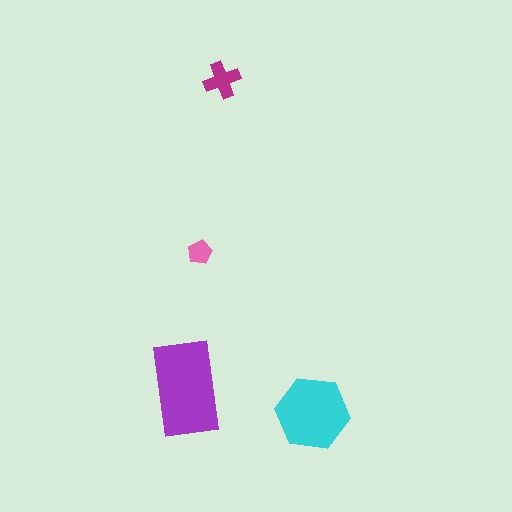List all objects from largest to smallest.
The purple rectangle, the cyan hexagon, the magenta cross, the pink pentagon.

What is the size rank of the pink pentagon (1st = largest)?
4th.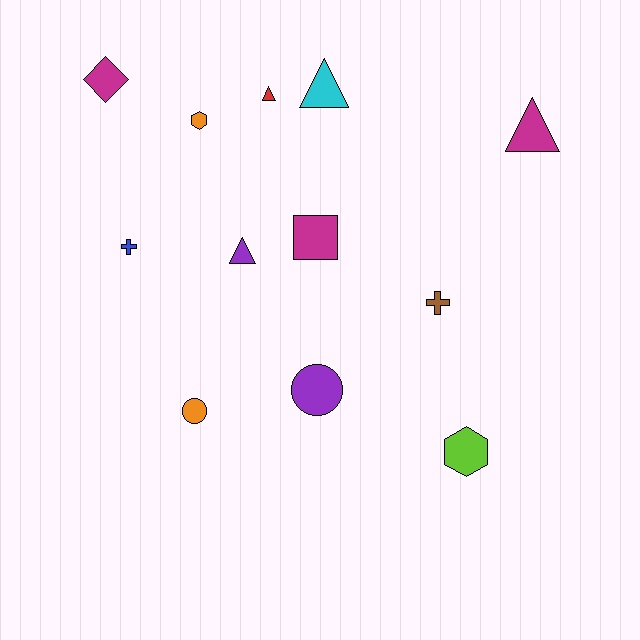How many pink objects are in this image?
There are no pink objects.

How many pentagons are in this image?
There are no pentagons.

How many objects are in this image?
There are 12 objects.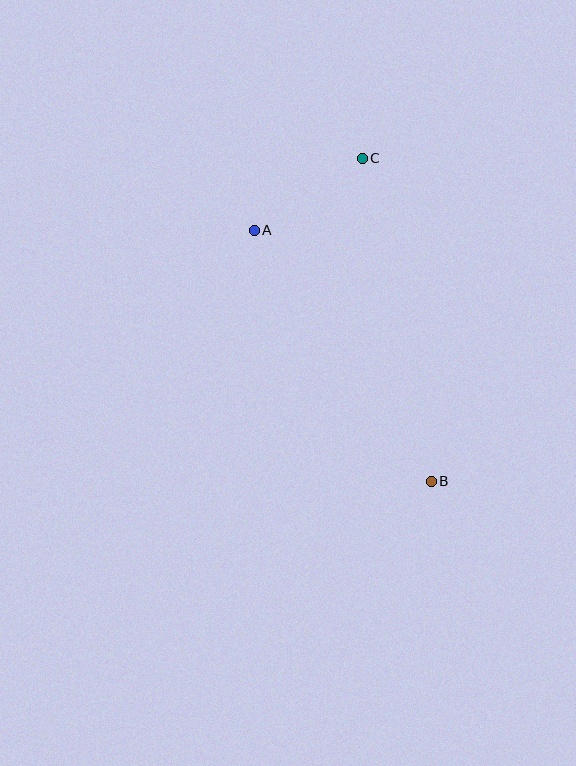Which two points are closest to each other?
Points A and C are closest to each other.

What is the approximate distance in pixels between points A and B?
The distance between A and B is approximately 307 pixels.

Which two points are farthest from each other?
Points B and C are farthest from each other.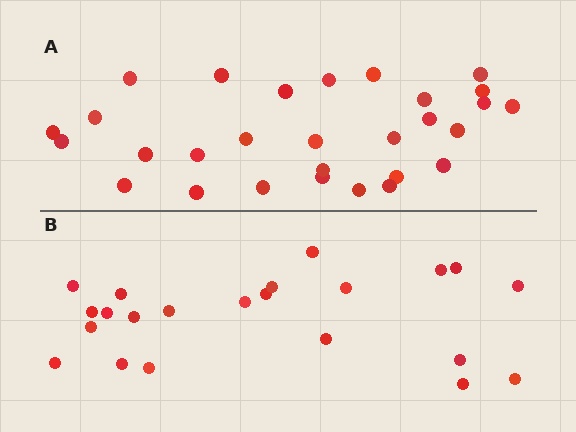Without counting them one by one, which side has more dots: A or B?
Region A (the top region) has more dots.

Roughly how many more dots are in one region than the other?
Region A has roughly 8 or so more dots than region B.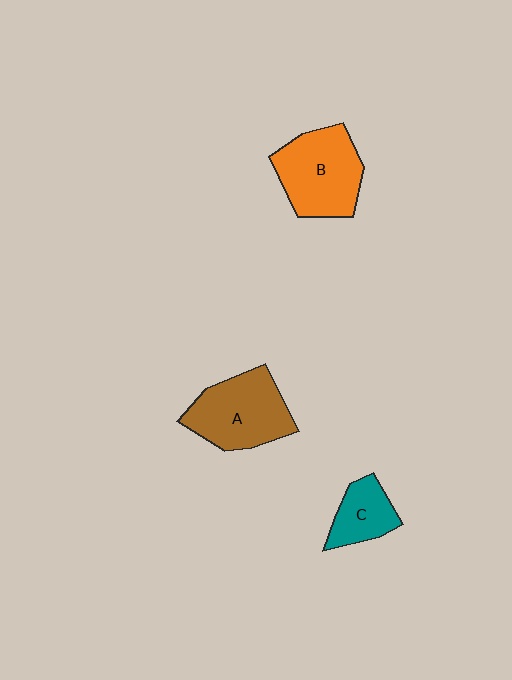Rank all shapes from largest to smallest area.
From largest to smallest: B (orange), A (brown), C (teal).